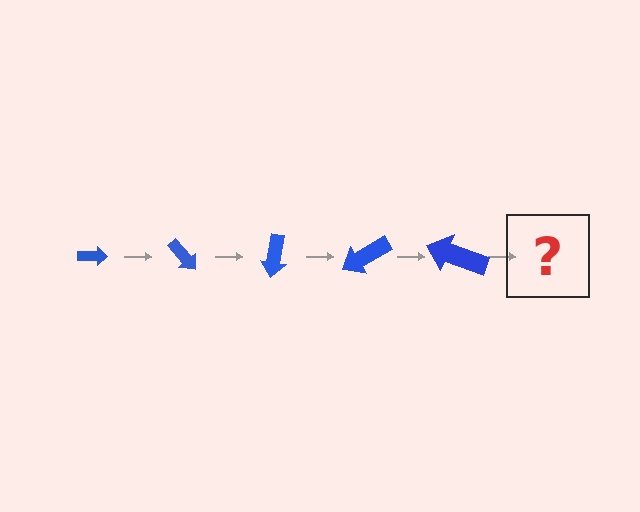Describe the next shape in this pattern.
It should be an arrow, larger than the previous one and rotated 250 degrees from the start.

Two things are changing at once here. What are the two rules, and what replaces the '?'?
The two rules are that the arrow grows larger each step and it rotates 50 degrees each step. The '?' should be an arrow, larger than the previous one and rotated 250 degrees from the start.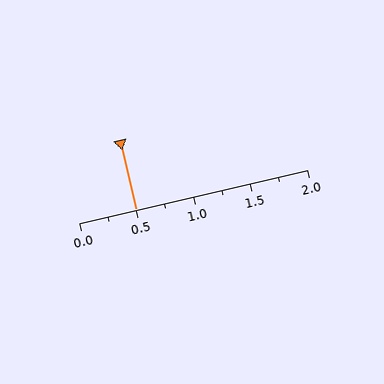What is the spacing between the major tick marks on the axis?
The major ticks are spaced 0.5 apart.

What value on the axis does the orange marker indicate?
The marker indicates approximately 0.5.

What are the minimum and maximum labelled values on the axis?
The axis runs from 0.0 to 2.0.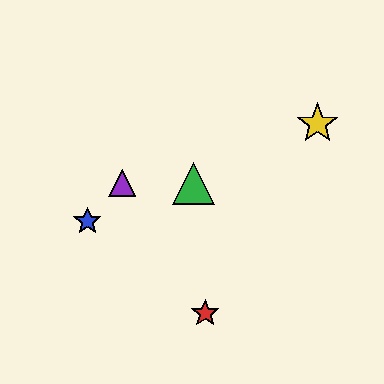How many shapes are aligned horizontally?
2 shapes (the green triangle, the purple triangle) are aligned horizontally.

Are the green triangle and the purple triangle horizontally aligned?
Yes, both are at y≈183.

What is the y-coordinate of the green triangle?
The green triangle is at y≈183.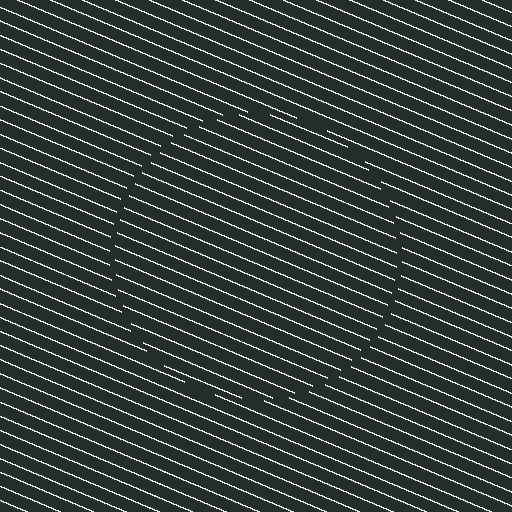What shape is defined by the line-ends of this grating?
An illusory circle. The interior of the shape contains the same grating, shifted by half a period — the contour is defined by the phase discontinuity where line-ends from the inner and outer gratings abut.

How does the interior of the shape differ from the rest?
The interior of the shape contains the same grating, shifted by half a period — the contour is defined by the phase discontinuity where line-ends from the inner and outer gratings abut.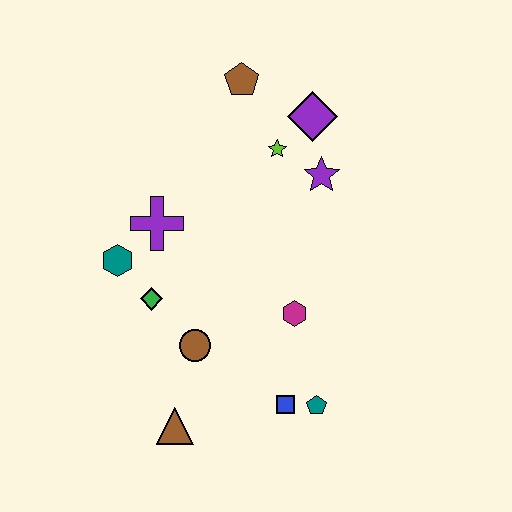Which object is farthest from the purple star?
The brown triangle is farthest from the purple star.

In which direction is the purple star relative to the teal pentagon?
The purple star is above the teal pentagon.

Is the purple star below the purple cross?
No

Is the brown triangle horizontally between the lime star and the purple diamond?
No